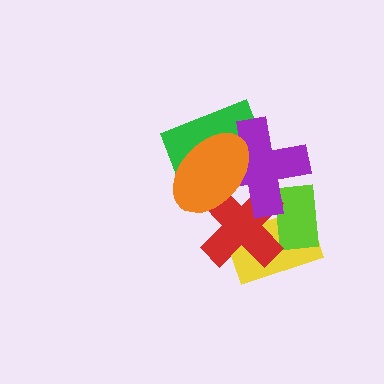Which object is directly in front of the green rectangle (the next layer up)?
The purple cross is directly in front of the green rectangle.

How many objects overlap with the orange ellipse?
3 objects overlap with the orange ellipse.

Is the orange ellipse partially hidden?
No, no other shape covers it.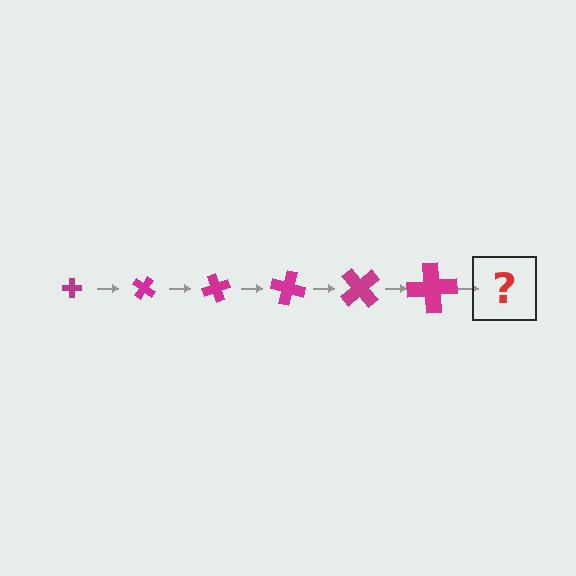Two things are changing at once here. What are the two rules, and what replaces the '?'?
The two rules are that the cross grows larger each step and it rotates 35 degrees each step. The '?' should be a cross, larger than the previous one and rotated 210 degrees from the start.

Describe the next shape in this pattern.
It should be a cross, larger than the previous one and rotated 210 degrees from the start.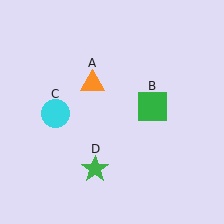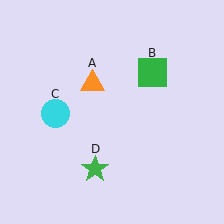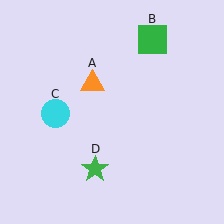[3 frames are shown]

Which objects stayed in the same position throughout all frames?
Orange triangle (object A) and cyan circle (object C) and green star (object D) remained stationary.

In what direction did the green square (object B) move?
The green square (object B) moved up.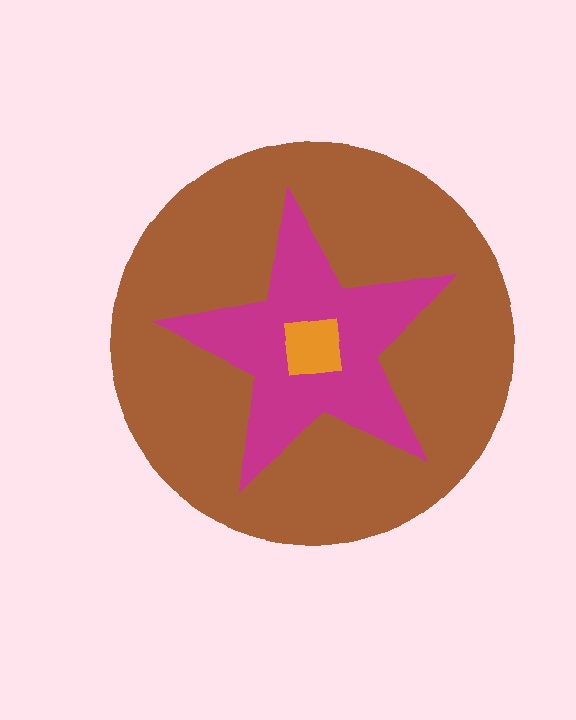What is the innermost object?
The orange square.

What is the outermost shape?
The brown circle.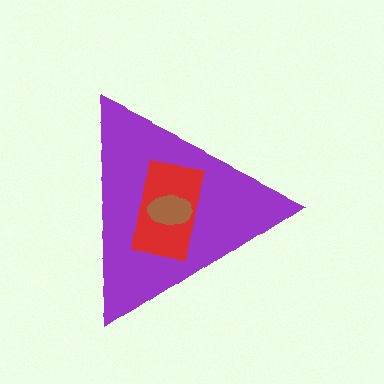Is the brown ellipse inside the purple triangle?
Yes.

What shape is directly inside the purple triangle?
The red rectangle.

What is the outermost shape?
The purple triangle.